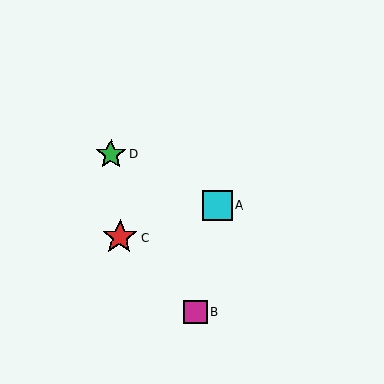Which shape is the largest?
The red star (labeled C) is the largest.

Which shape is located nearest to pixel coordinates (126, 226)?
The red star (labeled C) at (120, 237) is nearest to that location.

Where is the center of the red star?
The center of the red star is at (120, 237).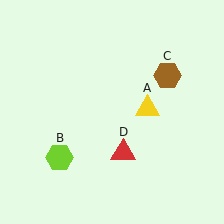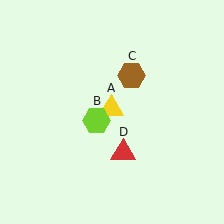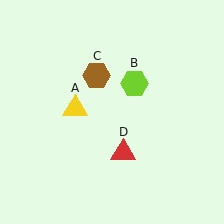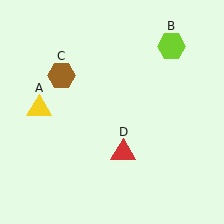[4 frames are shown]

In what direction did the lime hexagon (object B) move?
The lime hexagon (object B) moved up and to the right.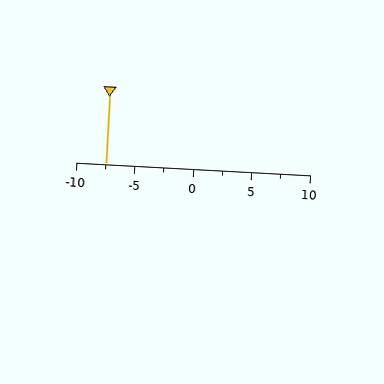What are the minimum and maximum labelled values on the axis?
The axis runs from -10 to 10.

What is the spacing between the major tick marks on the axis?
The major ticks are spaced 5 apart.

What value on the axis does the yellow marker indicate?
The marker indicates approximately -7.5.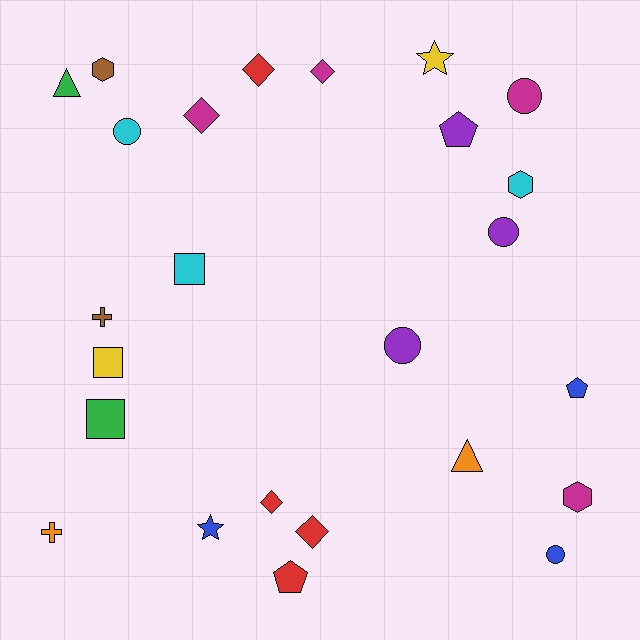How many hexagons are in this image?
There are 3 hexagons.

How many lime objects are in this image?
There are no lime objects.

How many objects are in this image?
There are 25 objects.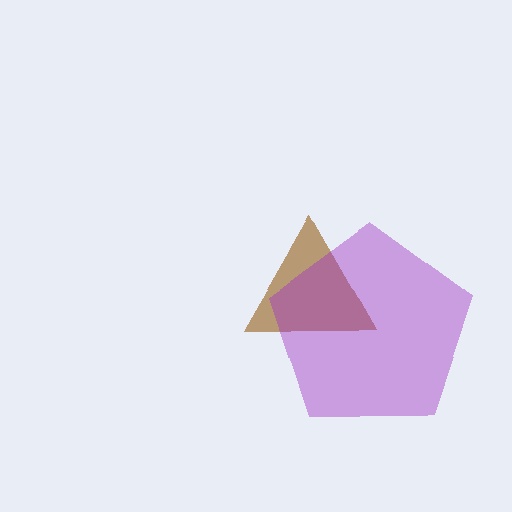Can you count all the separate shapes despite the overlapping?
Yes, there are 2 separate shapes.